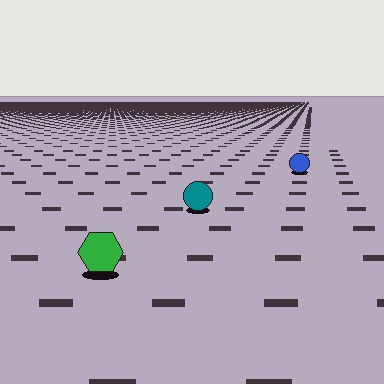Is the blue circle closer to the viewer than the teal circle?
No. The teal circle is closer — you can tell from the texture gradient: the ground texture is coarser near it.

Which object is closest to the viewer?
The green hexagon is closest. The texture marks near it are larger and more spread out.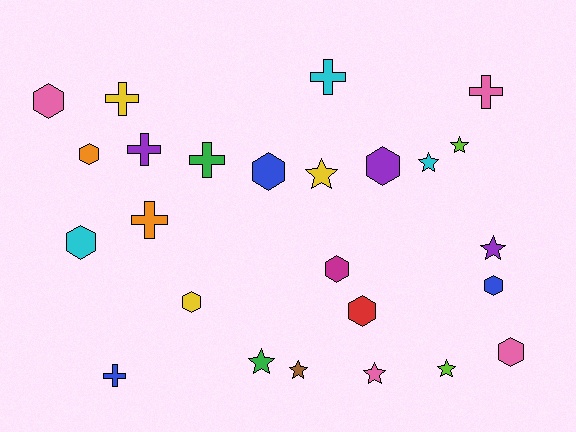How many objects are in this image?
There are 25 objects.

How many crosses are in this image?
There are 7 crosses.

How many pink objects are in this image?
There are 4 pink objects.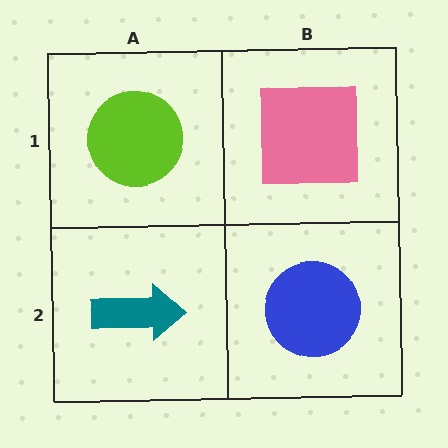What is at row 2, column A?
A teal arrow.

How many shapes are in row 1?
2 shapes.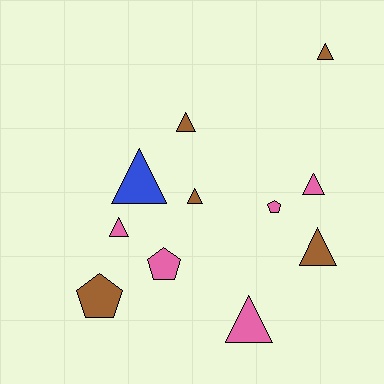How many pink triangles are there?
There are 3 pink triangles.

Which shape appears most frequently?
Triangle, with 8 objects.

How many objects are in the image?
There are 11 objects.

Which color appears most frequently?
Brown, with 5 objects.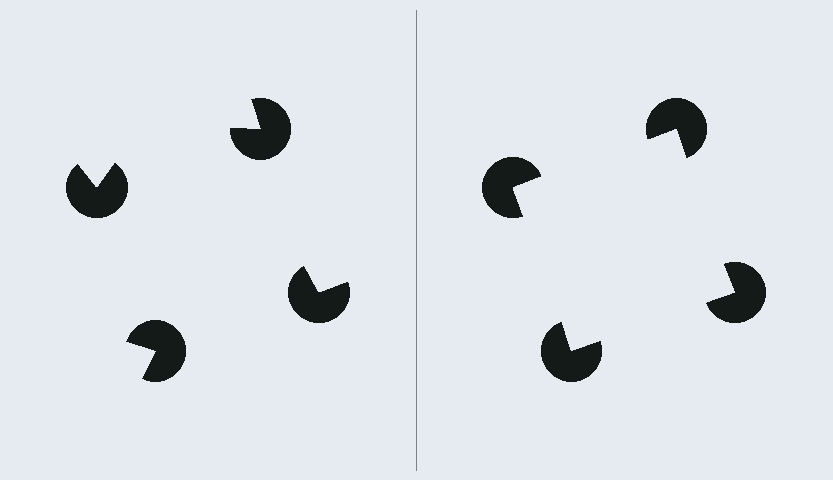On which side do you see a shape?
An illusory square appears on the right side. On the left side the wedge cuts are rotated, so no coherent shape forms.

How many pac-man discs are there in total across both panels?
8 — 4 on each side.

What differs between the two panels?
The pac-man discs are positioned identically on both sides; only the wedge orientations differ. On the right they align to a square; on the left they are misaligned.